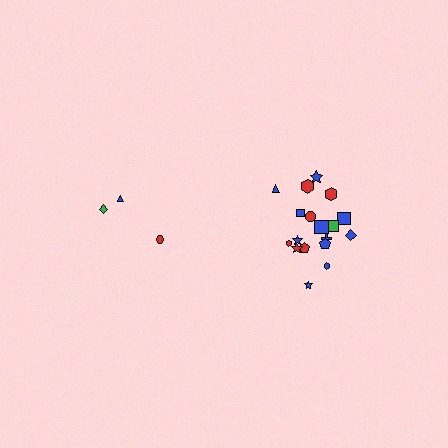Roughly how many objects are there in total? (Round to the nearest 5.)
Roughly 20 objects in total.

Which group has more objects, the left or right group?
The right group.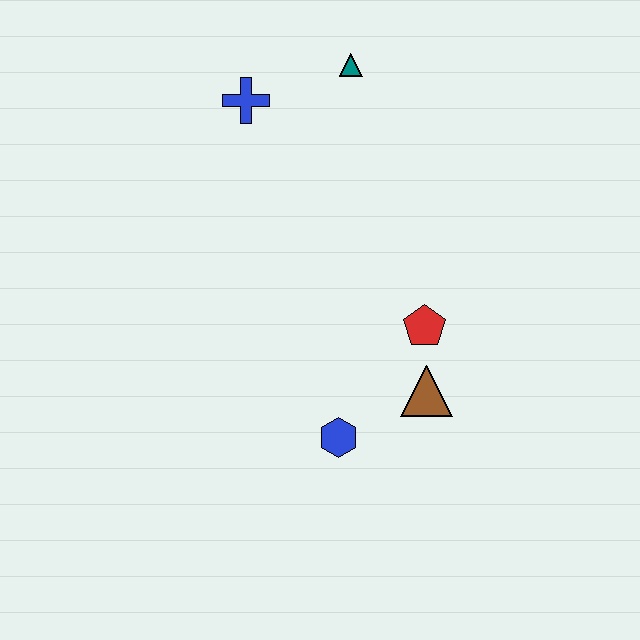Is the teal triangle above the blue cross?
Yes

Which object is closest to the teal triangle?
The blue cross is closest to the teal triangle.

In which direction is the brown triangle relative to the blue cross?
The brown triangle is below the blue cross.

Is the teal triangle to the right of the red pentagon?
No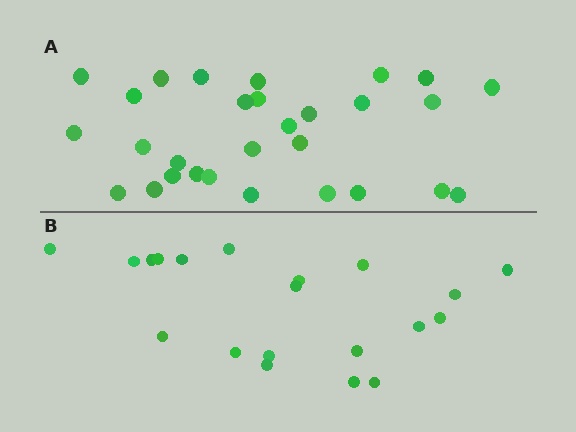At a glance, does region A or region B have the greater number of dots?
Region A (the top region) has more dots.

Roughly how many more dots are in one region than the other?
Region A has roughly 8 or so more dots than region B.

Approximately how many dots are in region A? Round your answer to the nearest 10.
About 30 dots. (The exact count is 29, which rounds to 30.)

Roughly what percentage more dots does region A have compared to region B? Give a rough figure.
About 45% more.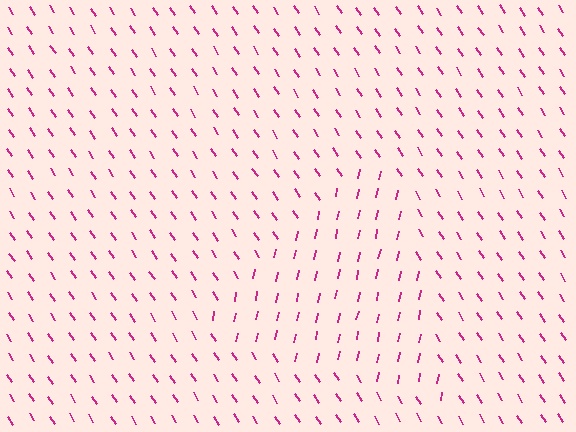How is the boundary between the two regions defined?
The boundary is defined purely by a change in line orientation (approximately 45 degrees difference). All lines are the same color and thickness.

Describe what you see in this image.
The image is filled with small magenta line segments. A triangle region in the image has lines oriented differently from the surrounding lines, creating a visible texture boundary.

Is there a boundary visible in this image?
Yes, there is a texture boundary formed by a change in line orientation.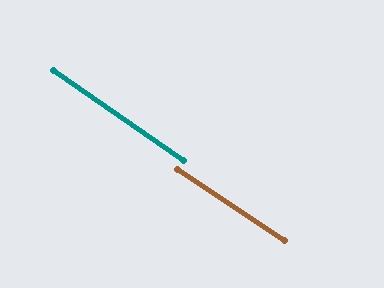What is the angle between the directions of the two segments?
Approximately 1 degree.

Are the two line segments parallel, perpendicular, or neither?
Parallel — their directions differ by only 0.9°.